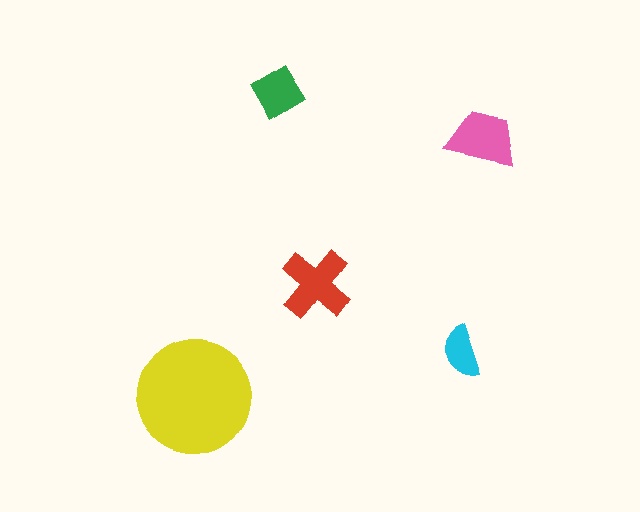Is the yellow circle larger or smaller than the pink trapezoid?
Larger.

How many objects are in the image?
There are 5 objects in the image.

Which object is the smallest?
The cyan semicircle.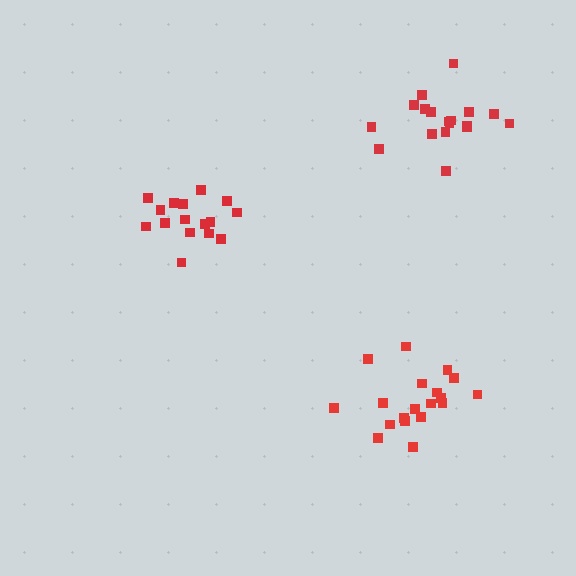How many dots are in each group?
Group 1: 16 dots, Group 2: 18 dots, Group 3: 19 dots (53 total).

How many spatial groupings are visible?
There are 3 spatial groupings.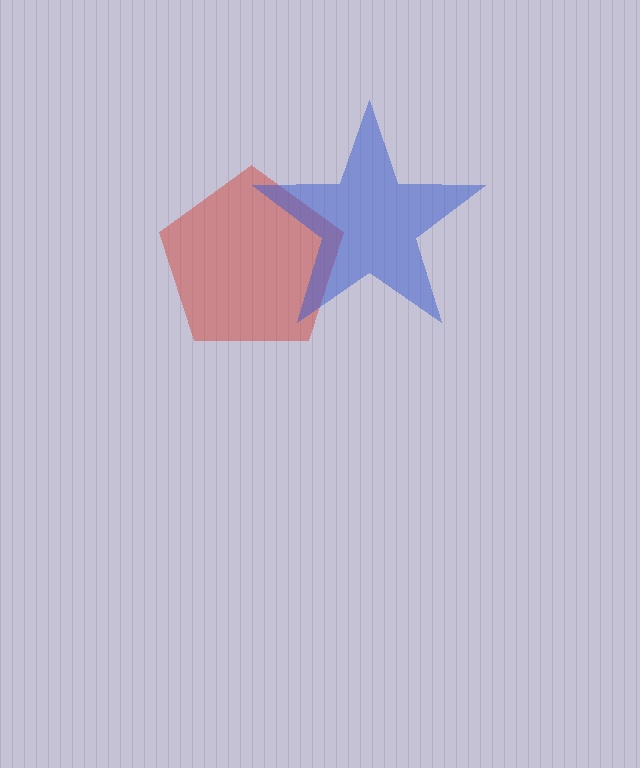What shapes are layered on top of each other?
The layered shapes are: a red pentagon, a blue star.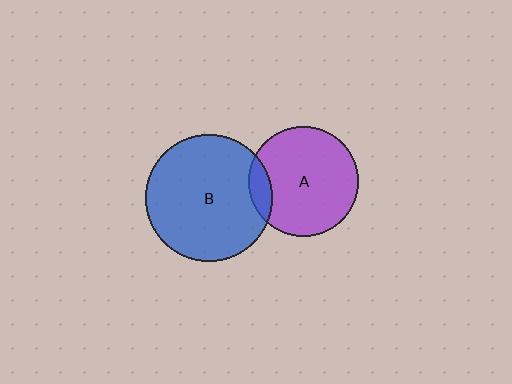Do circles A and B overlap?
Yes.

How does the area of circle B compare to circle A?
Approximately 1.3 times.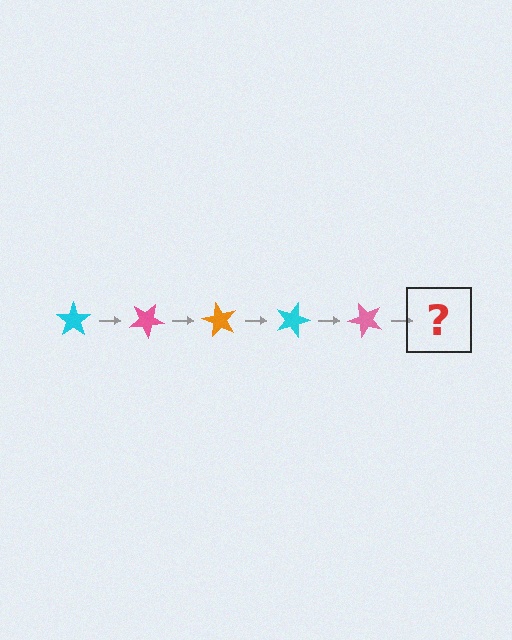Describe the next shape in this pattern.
It should be an orange star, rotated 150 degrees from the start.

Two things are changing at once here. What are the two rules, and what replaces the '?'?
The two rules are that it rotates 30 degrees each step and the color cycles through cyan, pink, and orange. The '?' should be an orange star, rotated 150 degrees from the start.